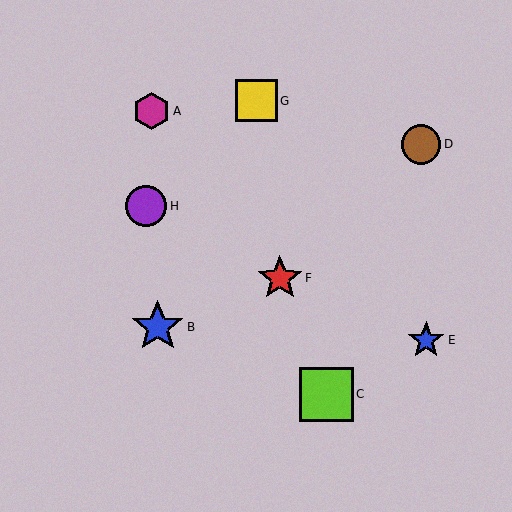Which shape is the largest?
The lime square (labeled C) is the largest.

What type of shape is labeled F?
Shape F is a red star.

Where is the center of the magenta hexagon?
The center of the magenta hexagon is at (152, 111).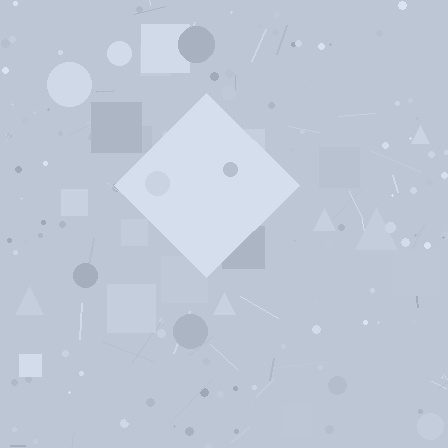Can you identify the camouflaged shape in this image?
The camouflaged shape is a diamond.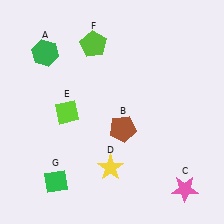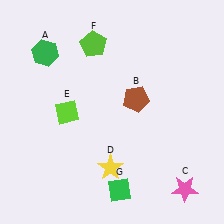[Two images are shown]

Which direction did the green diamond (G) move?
The green diamond (G) moved right.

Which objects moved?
The objects that moved are: the brown pentagon (B), the green diamond (G).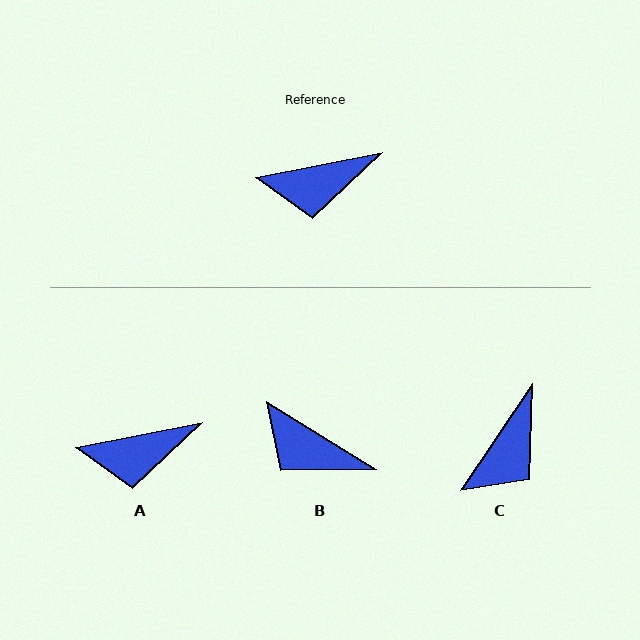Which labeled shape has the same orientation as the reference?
A.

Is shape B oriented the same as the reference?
No, it is off by about 43 degrees.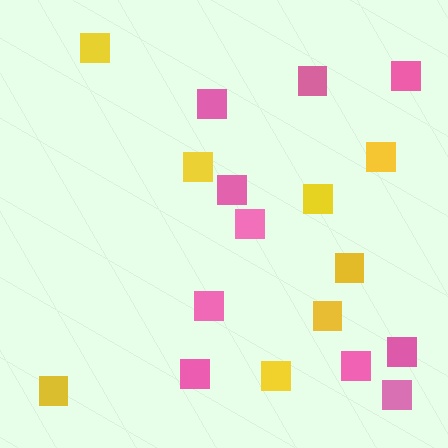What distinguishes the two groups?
There are 2 groups: one group of yellow squares (8) and one group of pink squares (10).